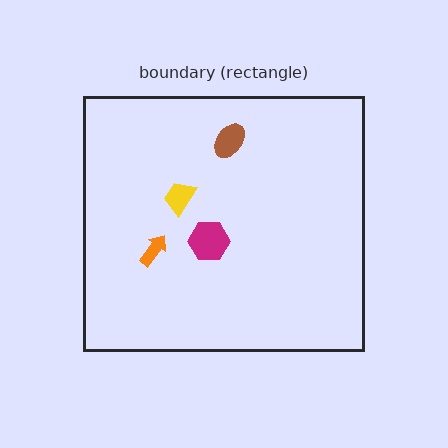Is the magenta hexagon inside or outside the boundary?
Inside.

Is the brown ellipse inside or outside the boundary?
Inside.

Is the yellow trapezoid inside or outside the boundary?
Inside.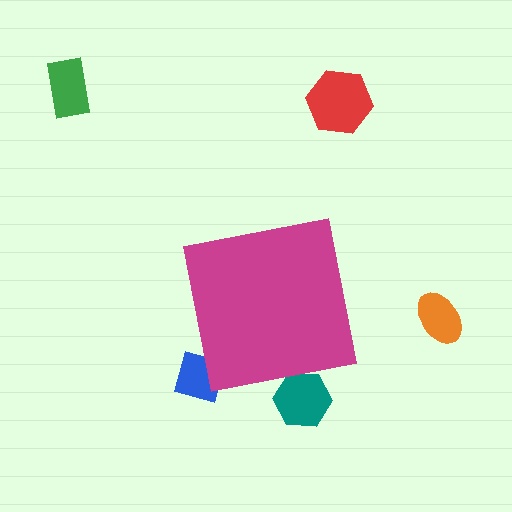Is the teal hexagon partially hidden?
Yes, the teal hexagon is partially hidden behind the magenta square.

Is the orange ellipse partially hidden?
No, the orange ellipse is fully visible.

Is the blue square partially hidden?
Yes, the blue square is partially hidden behind the magenta square.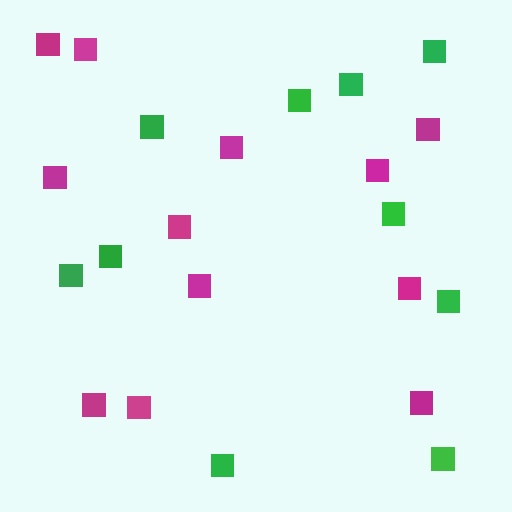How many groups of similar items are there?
There are 2 groups: one group of magenta squares (12) and one group of green squares (10).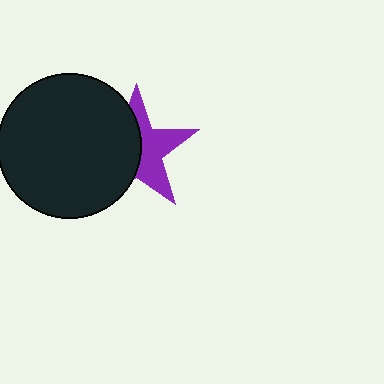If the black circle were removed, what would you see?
You would see the complete purple star.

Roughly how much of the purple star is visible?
About half of it is visible (roughly 48%).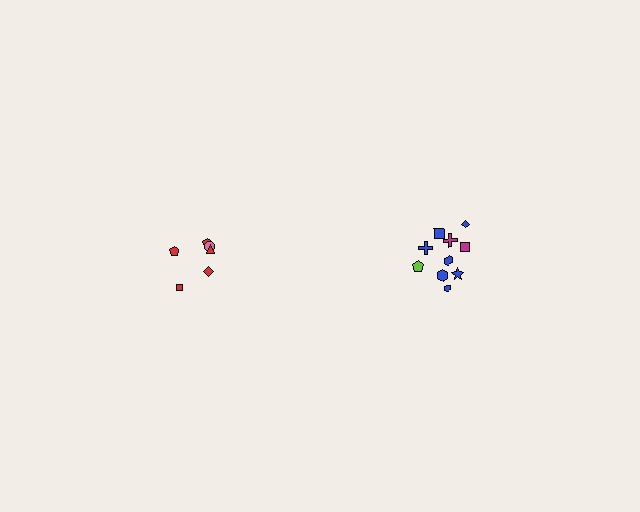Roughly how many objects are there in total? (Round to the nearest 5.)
Roughly 15 objects in total.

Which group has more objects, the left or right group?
The right group.